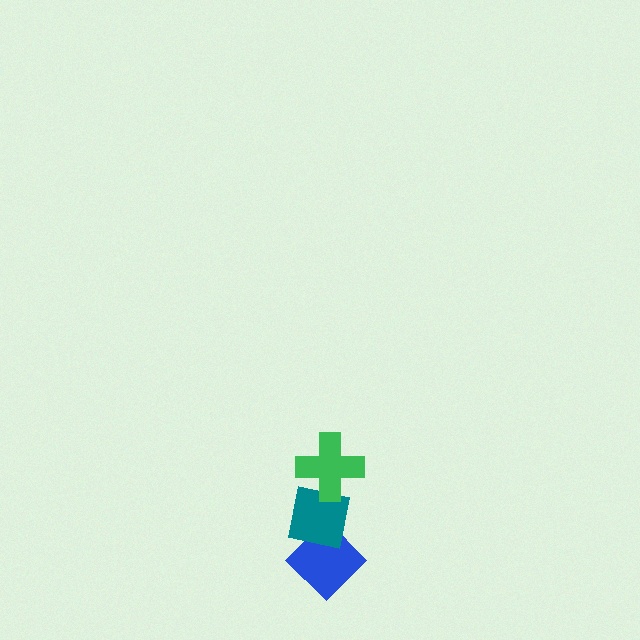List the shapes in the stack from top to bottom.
From top to bottom: the green cross, the teal square, the blue diamond.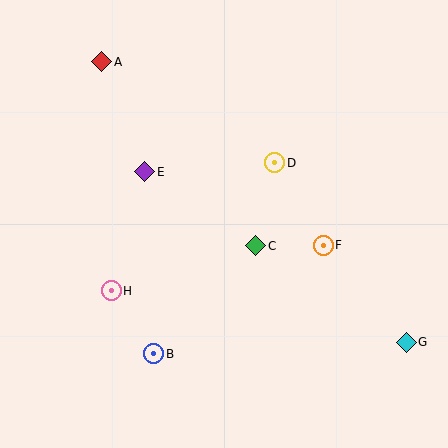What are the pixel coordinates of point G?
Point G is at (406, 342).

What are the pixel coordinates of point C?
Point C is at (256, 246).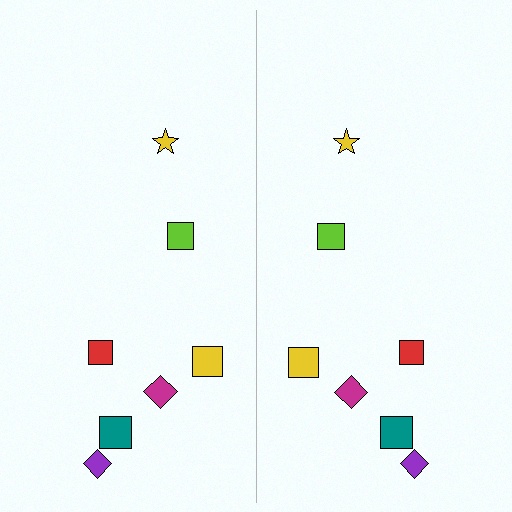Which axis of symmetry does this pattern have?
The pattern has a vertical axis of symmetry running through the center of the image.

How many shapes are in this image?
There are 14 shapes in this image.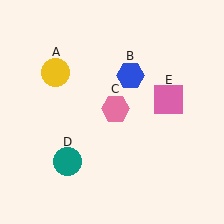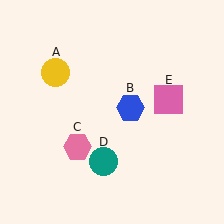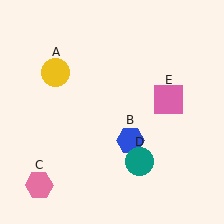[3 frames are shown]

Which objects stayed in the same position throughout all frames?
Yellow circle (object A) and pink square (object E) remained stationary.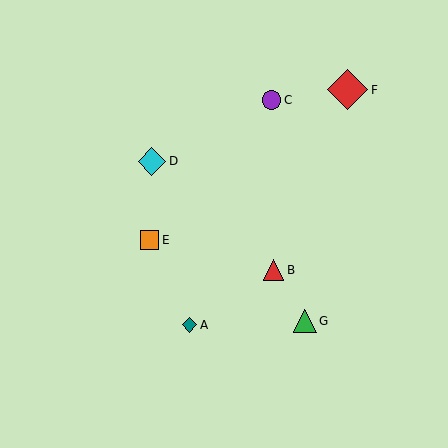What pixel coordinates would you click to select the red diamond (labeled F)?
Click at (348, 90) to select the red diamond F.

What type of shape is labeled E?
Shape E is an orange square.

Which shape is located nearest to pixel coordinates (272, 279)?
The red triangle (labeled B) at (273, 270) is nearest to that location.